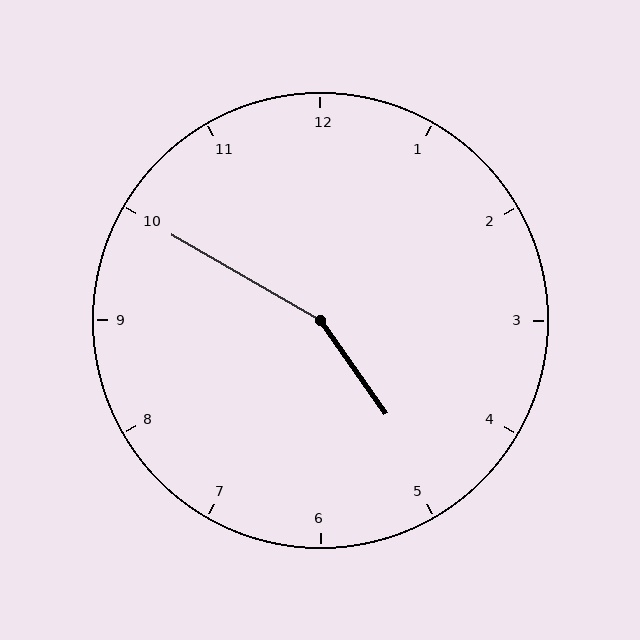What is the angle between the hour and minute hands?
Approximately 155 degrees.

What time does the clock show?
4:50.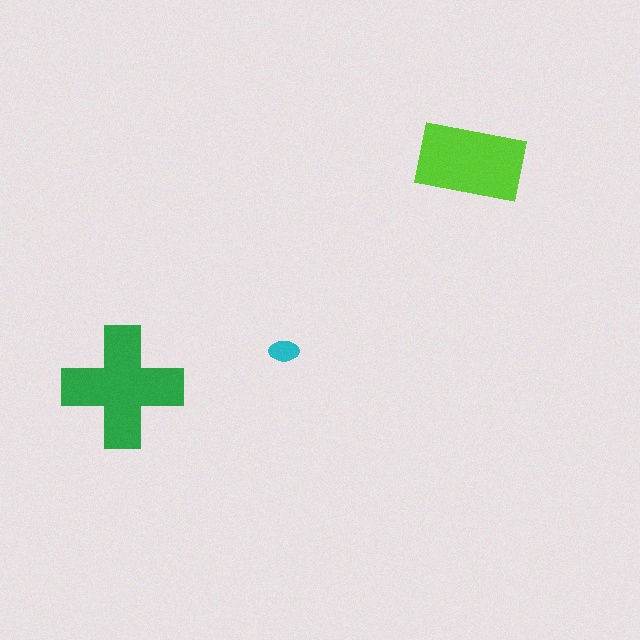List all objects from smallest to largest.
The cyan ellipse, the lime rectangle, the green cross.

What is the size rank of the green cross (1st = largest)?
1st.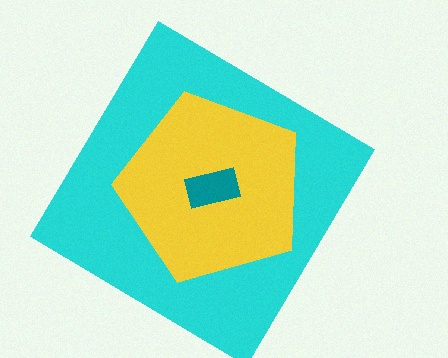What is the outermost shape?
The cyan diamond.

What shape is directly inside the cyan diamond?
The yellow pentagon.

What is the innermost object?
The teal rectangle.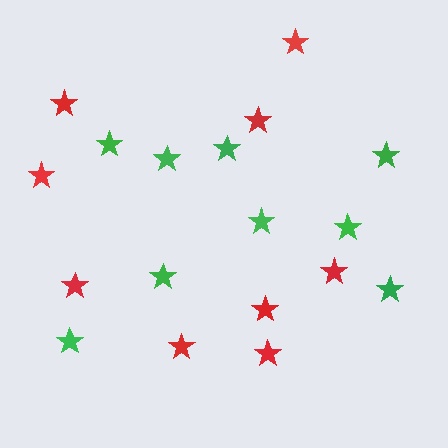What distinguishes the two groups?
There are 2 groups: one group of green stars (9) and one group of red stars (9).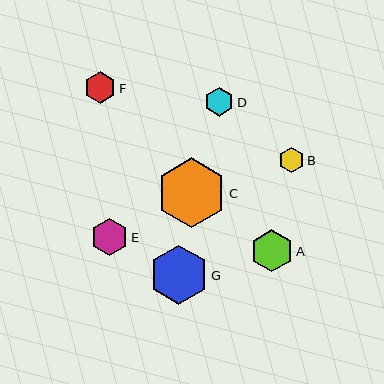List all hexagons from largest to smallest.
From largest to smallest: C, G, A, E, F, D, B.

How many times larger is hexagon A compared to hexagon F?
Hexagon A is approximately 1.4 times the size of hexagon F.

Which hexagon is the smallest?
Hexagon B is the smallest with a size of approximately 25 pixels.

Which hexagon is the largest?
Hexagon C is the largest with a size of approximately 70 pixels.